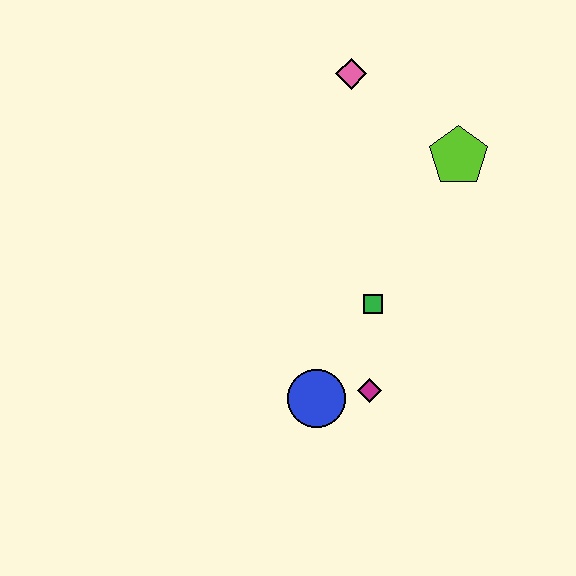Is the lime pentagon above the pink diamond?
No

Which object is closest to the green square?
The magenta diamond is closest to the green square.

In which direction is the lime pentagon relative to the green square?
The lime pentagon is above the green square.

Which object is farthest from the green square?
The pink diamond is farthest from the green square.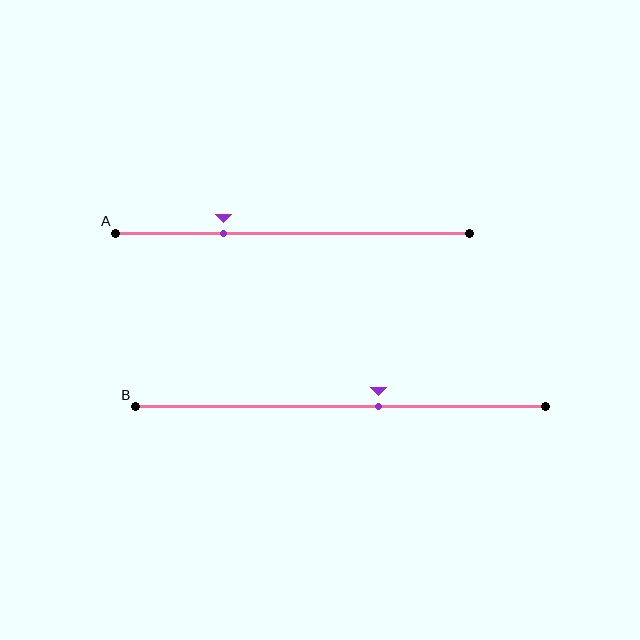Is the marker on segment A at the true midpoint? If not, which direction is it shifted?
No, the marker on segment A is shifted to the left by about 20% of the segment length.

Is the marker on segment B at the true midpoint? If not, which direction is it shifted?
No, the marker on segment B is shifted to the right by about 9% of the segment length.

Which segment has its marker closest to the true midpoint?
Segment B has its marker closest to the true midpoint.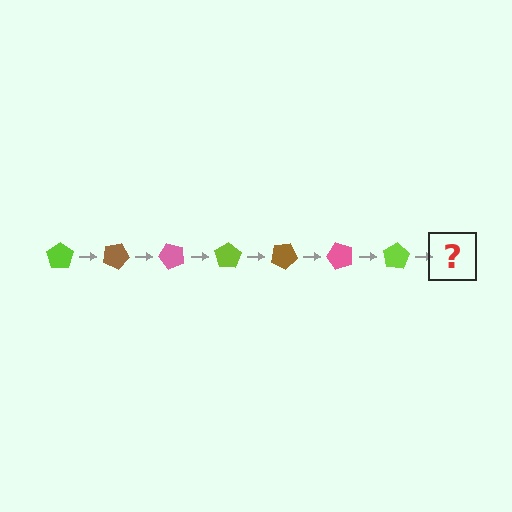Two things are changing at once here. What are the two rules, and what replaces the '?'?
The two rules are that it rotates 25 degrees each step and the color cycles through lime, brown, and pink. The '?' should be a brown pentagon, rotated 175 degrees from the start.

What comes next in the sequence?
The next element should be a brown pentagon, rotated 175 degrees from the start.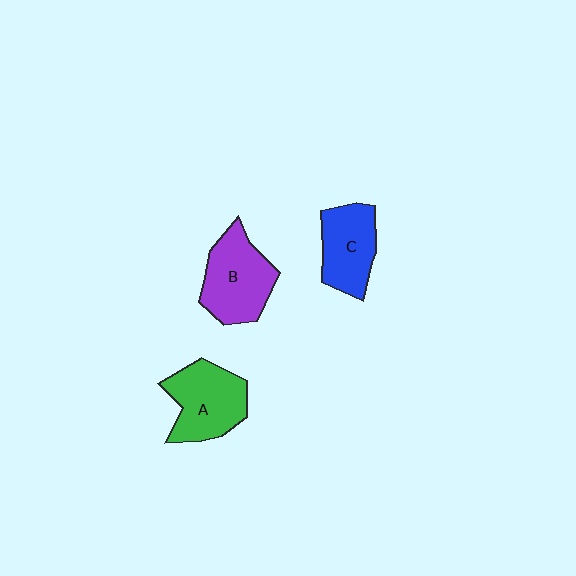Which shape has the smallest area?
Shape C (blue).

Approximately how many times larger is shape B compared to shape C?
Approximately 1.2 times.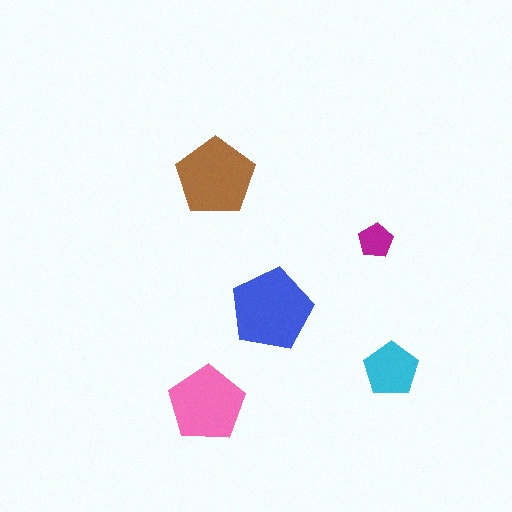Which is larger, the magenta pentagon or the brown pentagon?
The brown one.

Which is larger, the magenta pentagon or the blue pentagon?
The blue one.